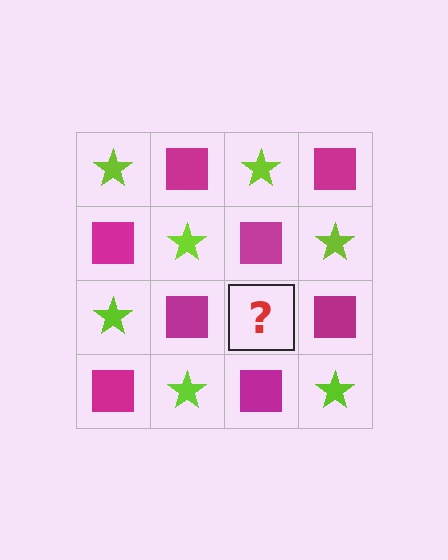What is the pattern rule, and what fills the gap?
The rule is that it alternates lime star and magenta square in a checkerboard pattern. The gap should be filled with a lime star.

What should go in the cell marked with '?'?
The missing cell should contain a lime star.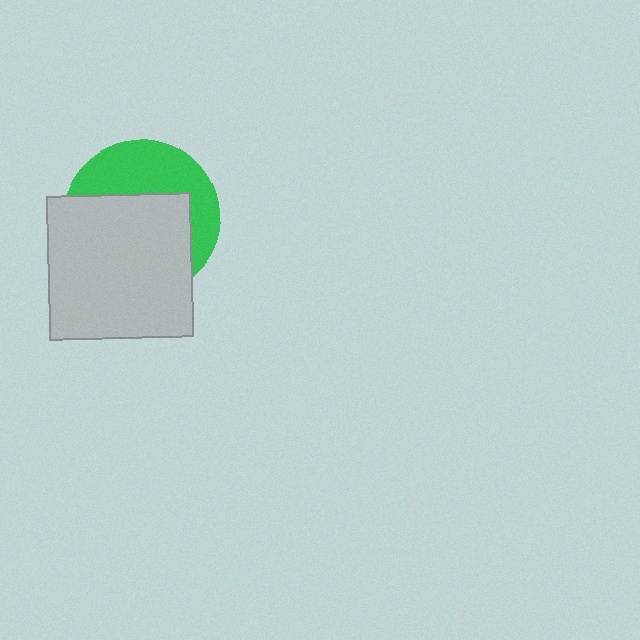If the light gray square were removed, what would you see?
You would see the complete green circle.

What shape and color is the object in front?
The object in front is a light gray square.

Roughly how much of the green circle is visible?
A small part of it is visible (roughly 41%).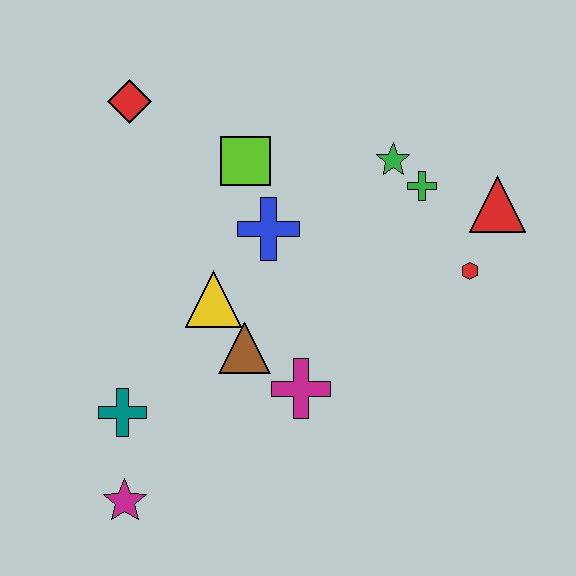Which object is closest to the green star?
The green cross is closest to the green star.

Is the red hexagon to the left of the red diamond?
No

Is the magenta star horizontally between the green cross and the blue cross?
No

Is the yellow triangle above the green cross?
No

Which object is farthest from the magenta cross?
The red diamond is farthest from the magenta cross.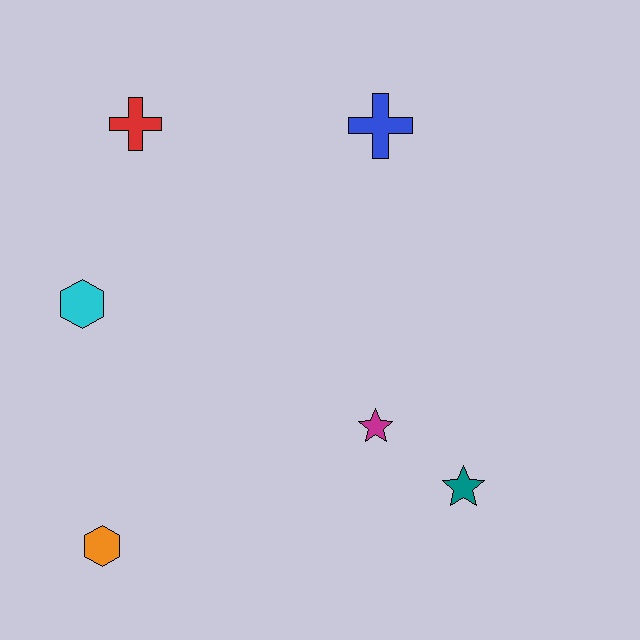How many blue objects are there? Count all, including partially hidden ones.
There is 1 blue object.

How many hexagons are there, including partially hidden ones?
There are 2 hexagons.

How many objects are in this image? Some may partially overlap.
There are 6 objects.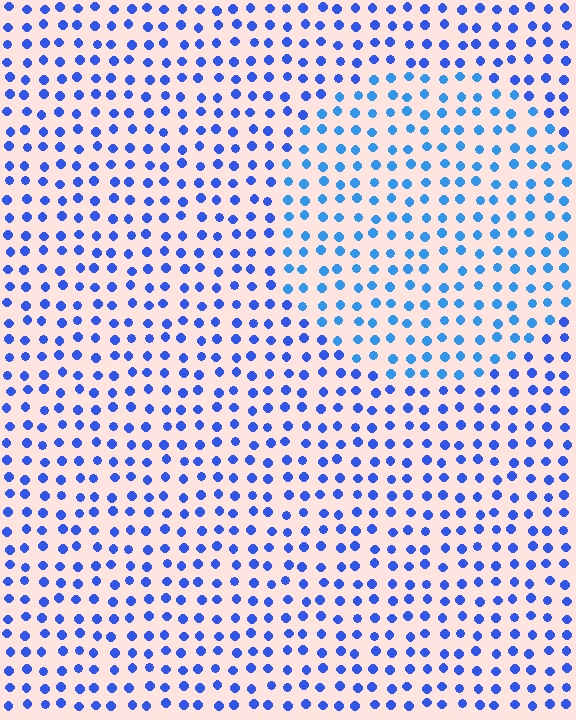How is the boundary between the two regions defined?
The boundary is defined purely by a slight shift in hue (about 21 degrees). Spacing, size, and orientation are identical on both sides.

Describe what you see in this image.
The image is filled with small blue elements in a uniform arrangement. A circle-shaped region is visible where the elements are tinted to a slightly different hue, forming a subtle color boundary.